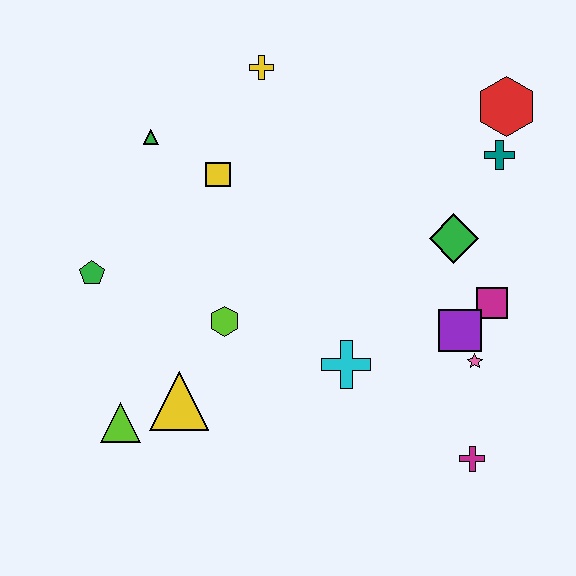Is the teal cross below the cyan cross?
No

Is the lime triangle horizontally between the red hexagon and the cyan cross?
No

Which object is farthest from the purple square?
The green pentagon is farthest from the purple square.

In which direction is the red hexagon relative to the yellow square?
The red hexagon is to the right of the yellow square.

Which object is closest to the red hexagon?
The teal cross is closest to the red hexagon.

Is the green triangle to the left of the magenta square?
Yes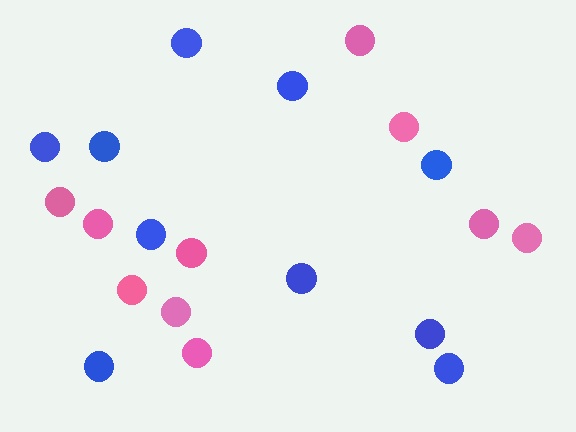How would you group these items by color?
There are 2 groups: one group of blue circles (10) and one group of pink circles (10).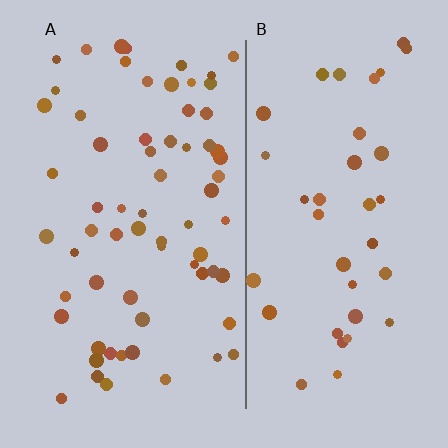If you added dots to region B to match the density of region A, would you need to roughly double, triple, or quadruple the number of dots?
Approximately double.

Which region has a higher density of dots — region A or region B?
A (the left).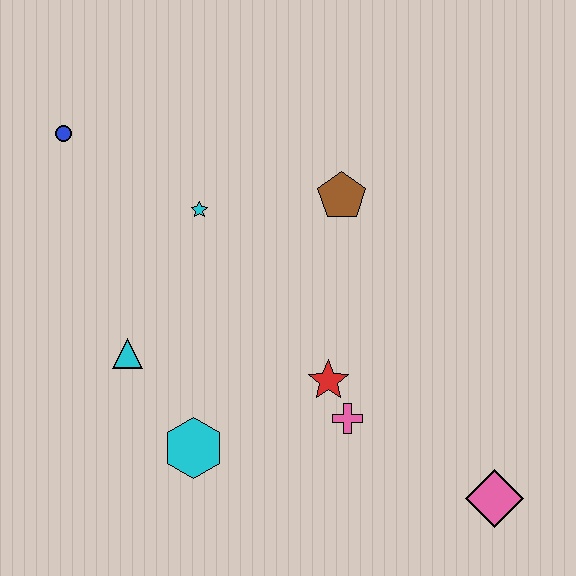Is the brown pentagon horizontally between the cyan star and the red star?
No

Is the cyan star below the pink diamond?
No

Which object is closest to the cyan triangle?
The cyan hexagon is closest to the cyan triangle.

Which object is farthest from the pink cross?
The blue circle is farthest from the pink cross.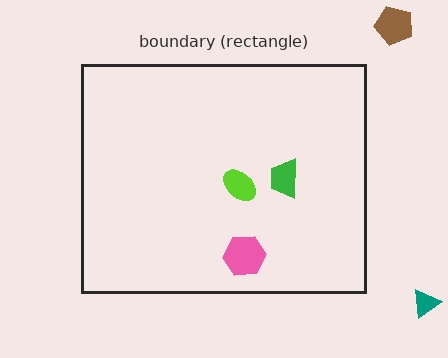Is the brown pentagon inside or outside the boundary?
Outside.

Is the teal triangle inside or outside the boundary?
Outside.